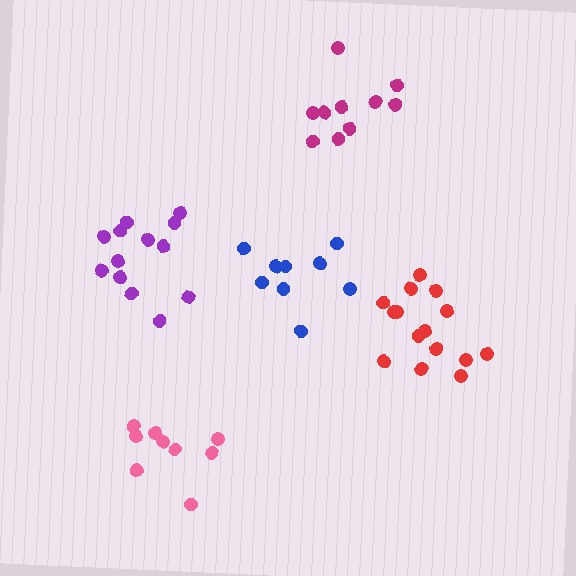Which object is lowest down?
The pink cluster is bottommost.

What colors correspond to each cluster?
The clusters are colored: pink, red, magenta, purple, blue.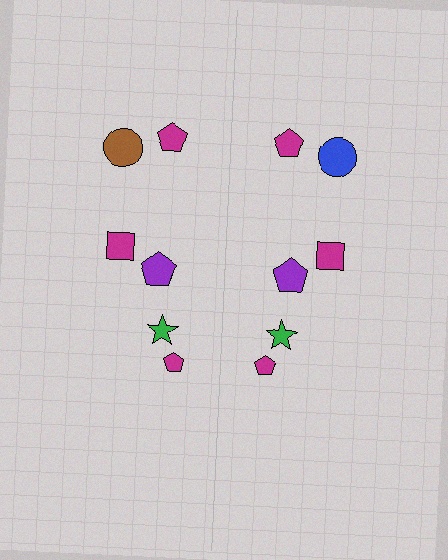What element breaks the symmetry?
The blue circle on the right side breaks the symmetry — its mirror counterpart is brown.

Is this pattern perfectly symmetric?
No, the pattern is not perfectly symmetric. The blue circle on the right side breaks the symmetry — its mirror counterpart is brown.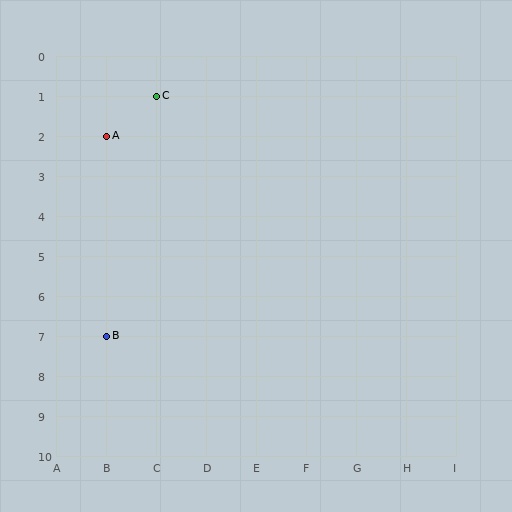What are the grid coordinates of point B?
Point B is at grid coordinates (B, 7).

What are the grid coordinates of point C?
Point C is at grid coordinates (C, 1).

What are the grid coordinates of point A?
Point A is at grid coordinates (B, 2).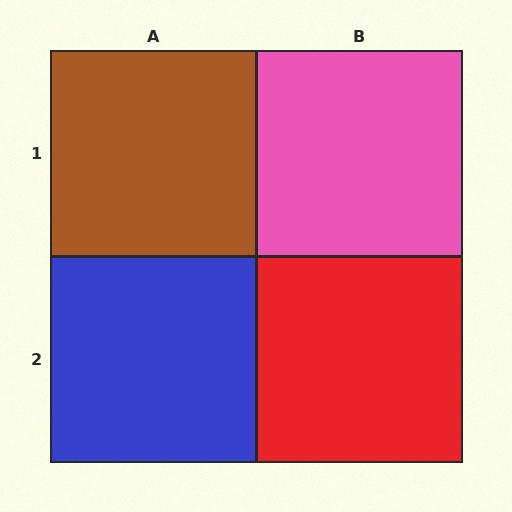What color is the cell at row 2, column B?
Red.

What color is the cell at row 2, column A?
Blue.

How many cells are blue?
1 cell is blue.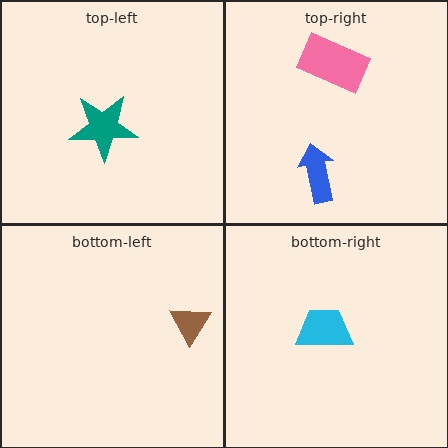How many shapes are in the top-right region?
2.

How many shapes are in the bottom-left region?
1.